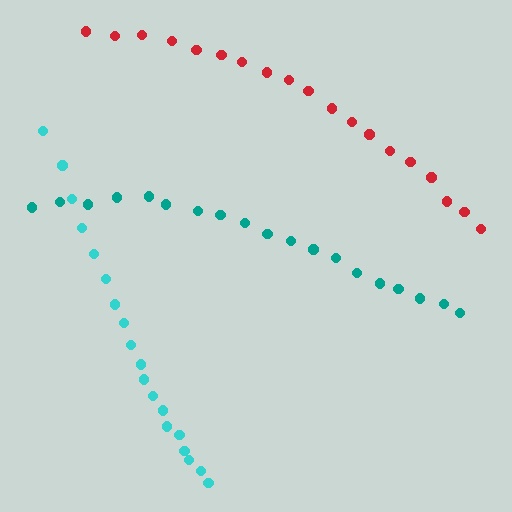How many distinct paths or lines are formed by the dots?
There are 3 distinct paths.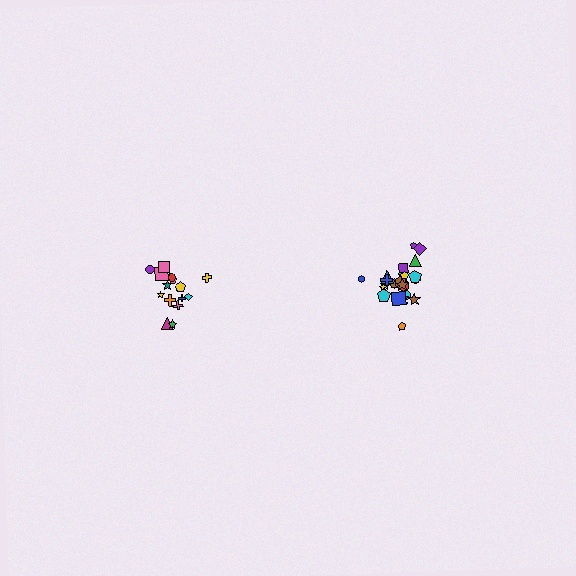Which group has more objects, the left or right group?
The right group.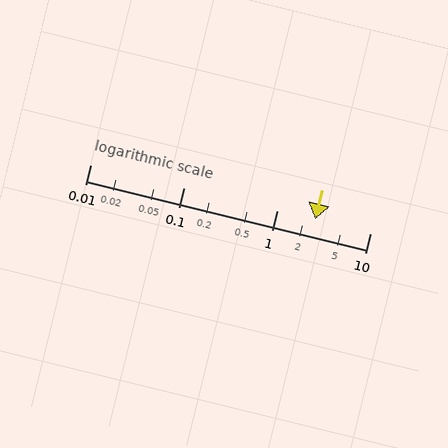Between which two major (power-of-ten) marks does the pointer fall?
The pointer is between 1 and 10.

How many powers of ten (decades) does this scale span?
The scale spans 3 decades, from 0.01 to 10.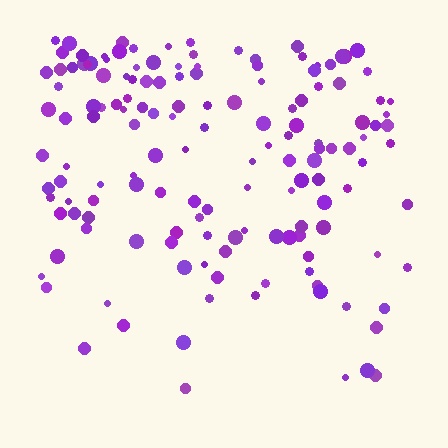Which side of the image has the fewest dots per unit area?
The bottom.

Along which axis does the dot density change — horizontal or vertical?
Vertical.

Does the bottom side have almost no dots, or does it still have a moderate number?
Still a moderate number, just noticeably fewer than the top.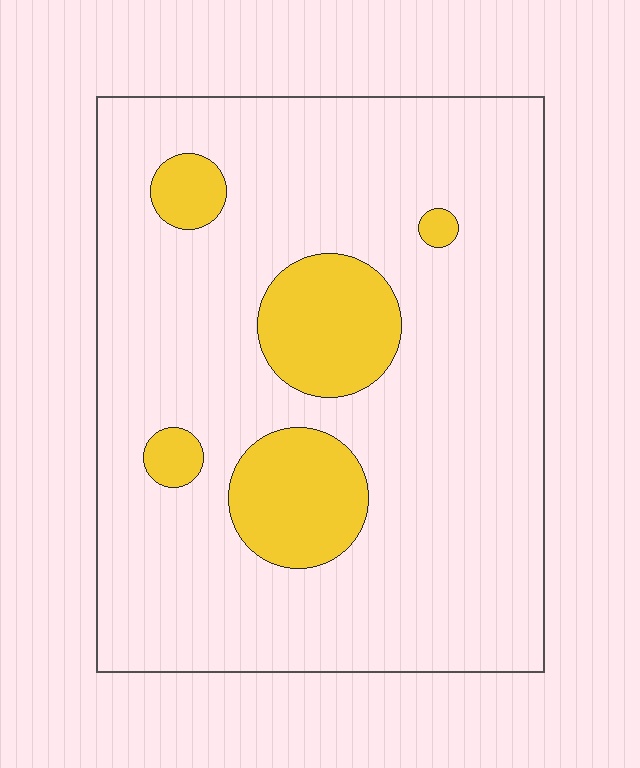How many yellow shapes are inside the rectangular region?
5.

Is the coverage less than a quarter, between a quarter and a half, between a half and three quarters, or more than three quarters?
Less than a quarter.